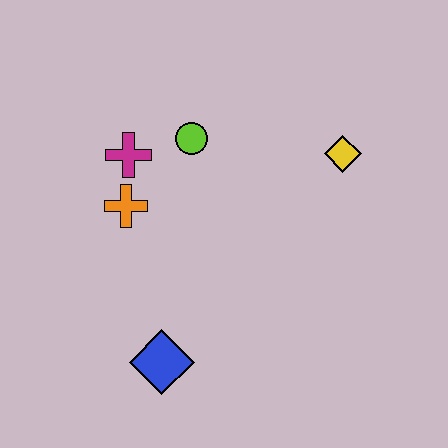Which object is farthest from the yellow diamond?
The blue diamond is farthest from the yellow diamond.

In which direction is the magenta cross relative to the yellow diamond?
The magenta cross is to the left of the yellow diamond.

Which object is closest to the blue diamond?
The orange cross is closest to the blue diamond.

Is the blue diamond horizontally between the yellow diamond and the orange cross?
Yes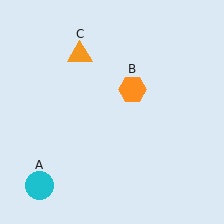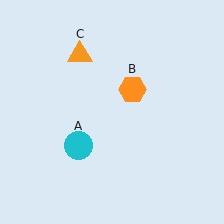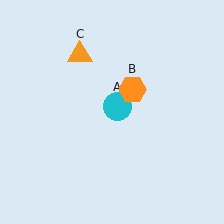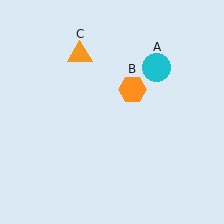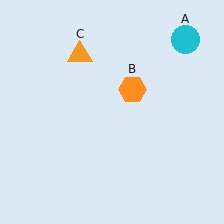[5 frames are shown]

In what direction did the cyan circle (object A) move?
The cyan circle (object A) moved up and to the right.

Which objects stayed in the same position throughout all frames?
Orange hexagon (object B) and orange triangle (object C) remained stationary.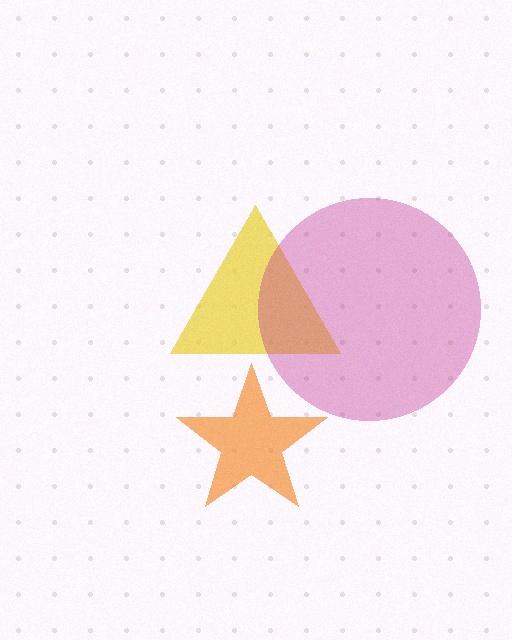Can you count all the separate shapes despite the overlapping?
Yes, there are 3 separate shapes.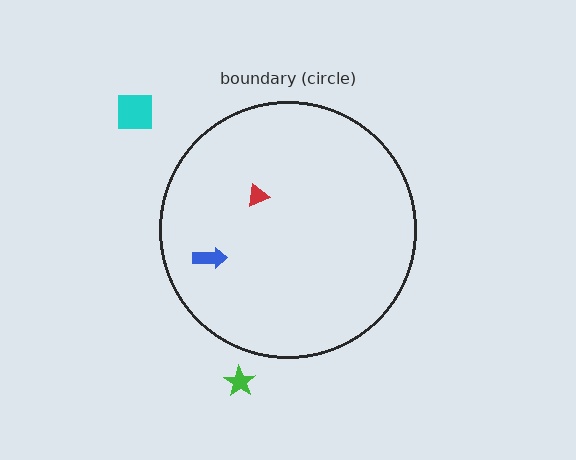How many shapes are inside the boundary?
2 inside, 2 outside.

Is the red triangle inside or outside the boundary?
Inside.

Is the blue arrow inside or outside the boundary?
Inside.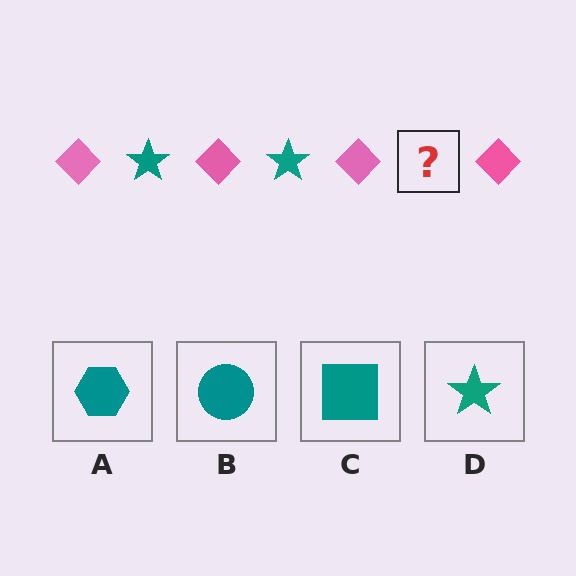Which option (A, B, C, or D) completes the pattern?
D.